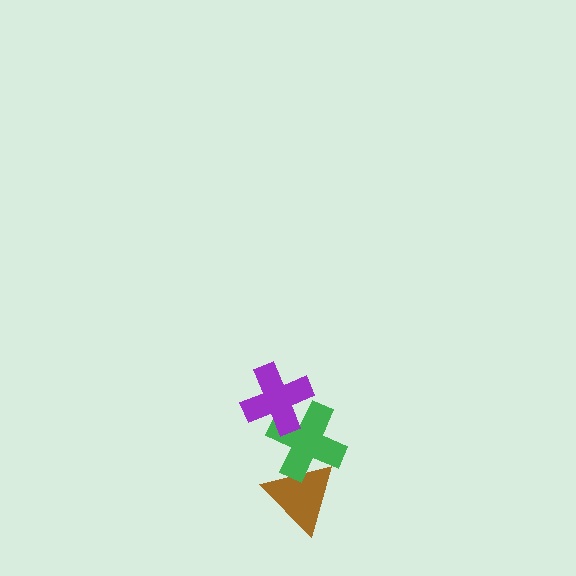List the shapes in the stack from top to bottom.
From top to bottom: the purple cross, the green cross, the brown triangle.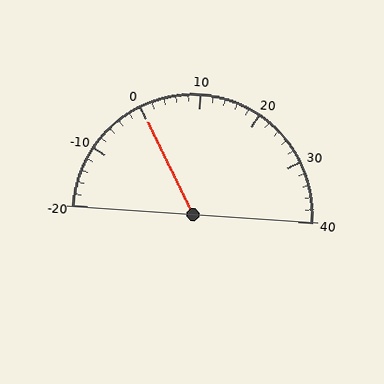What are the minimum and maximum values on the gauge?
The gauge ranges from -20 to 40.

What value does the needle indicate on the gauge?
The needle indicates approximately 0.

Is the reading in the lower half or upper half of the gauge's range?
The reading is in the lower half of the range (-20 to 40).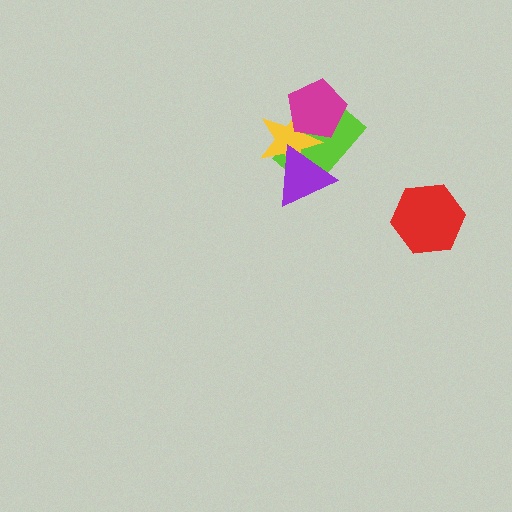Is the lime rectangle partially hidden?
Yes, it is partially covered by another shape.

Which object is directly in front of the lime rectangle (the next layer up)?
The yellow star is directly in front of the lime rectangle.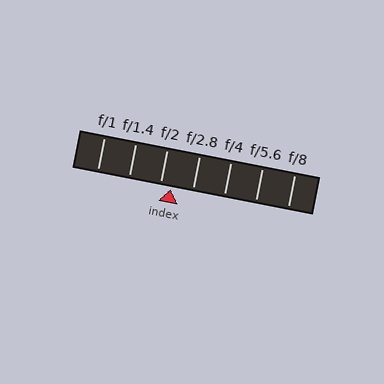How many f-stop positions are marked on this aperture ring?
There are 7 f-stop positions marked.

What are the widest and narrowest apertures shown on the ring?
The widest aperture shown is f/1 and the narrowest is f/8.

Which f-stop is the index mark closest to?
The index mark is closest to f/2.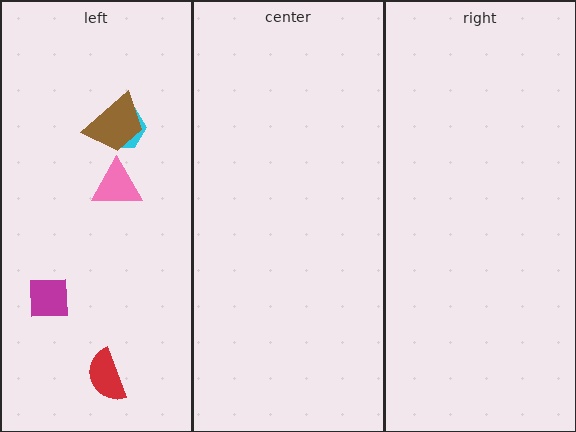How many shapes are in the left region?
5.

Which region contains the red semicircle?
The left region.